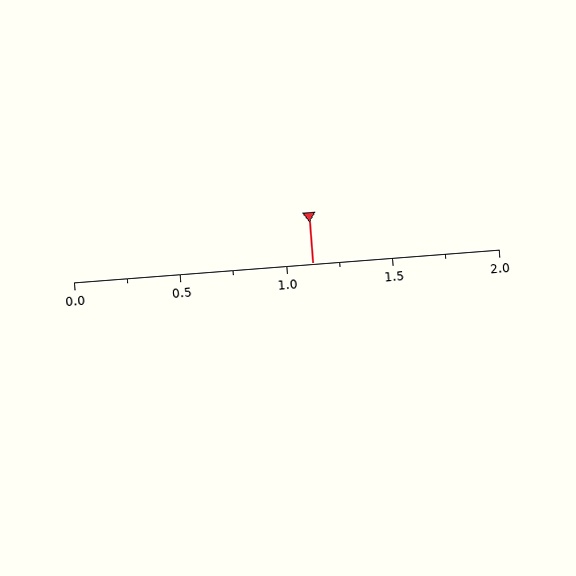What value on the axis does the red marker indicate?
The marker indicates approximately 1.12.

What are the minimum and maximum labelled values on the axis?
The axis runs from 0.0 to 2.0.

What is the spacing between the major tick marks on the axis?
The major ticks are spaced 0.5 apart.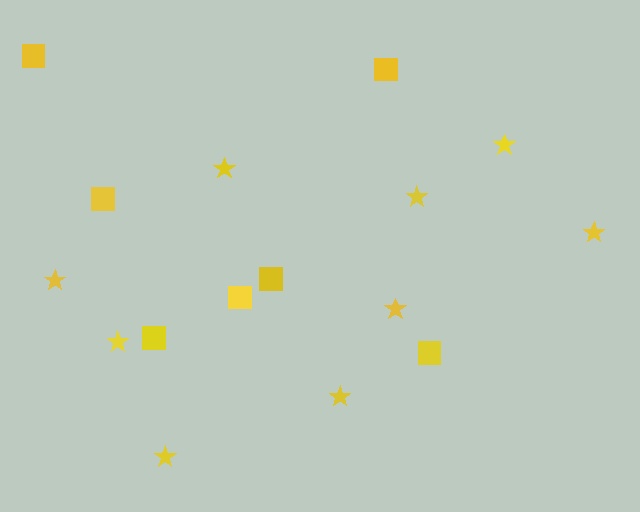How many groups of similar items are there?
There are 2 groups: one group of squares (7) and one group of stars (9).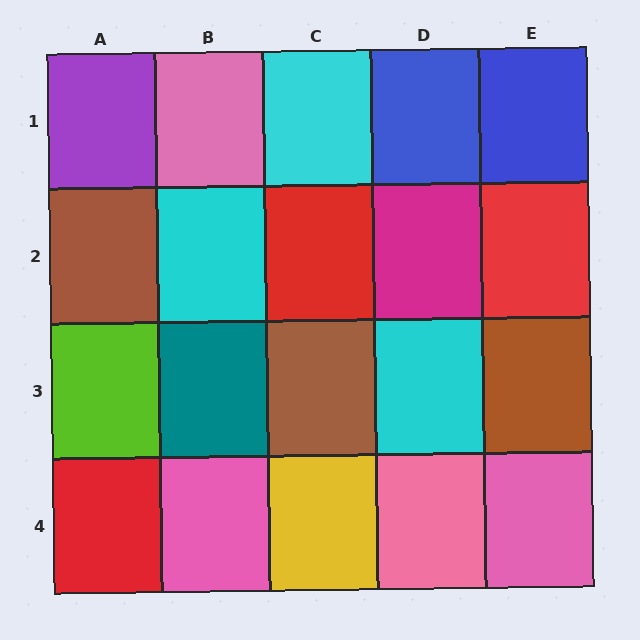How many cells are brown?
3 cells are brown.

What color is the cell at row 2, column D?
Magenta.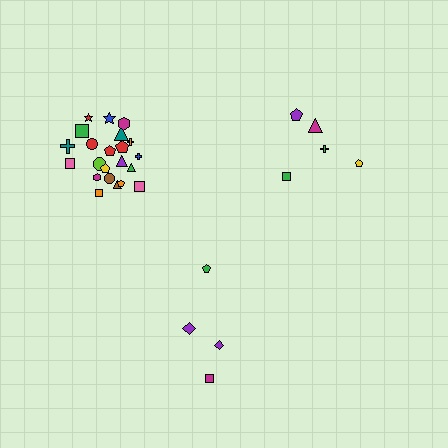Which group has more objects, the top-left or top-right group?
The top-left group.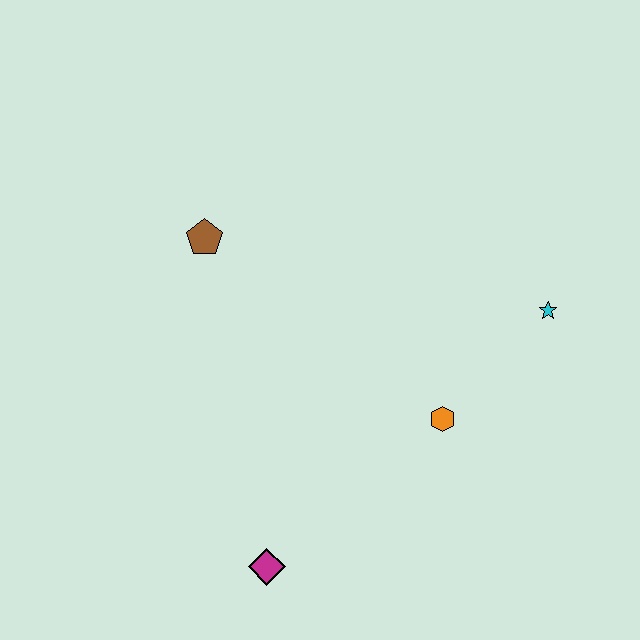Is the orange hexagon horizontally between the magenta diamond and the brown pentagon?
No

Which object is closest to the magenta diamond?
The orange hexagon is closest to the magenta diamond.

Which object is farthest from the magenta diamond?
The cyan star is farthest from the magenta diamond.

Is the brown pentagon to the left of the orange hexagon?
Yes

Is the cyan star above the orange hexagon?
Yes